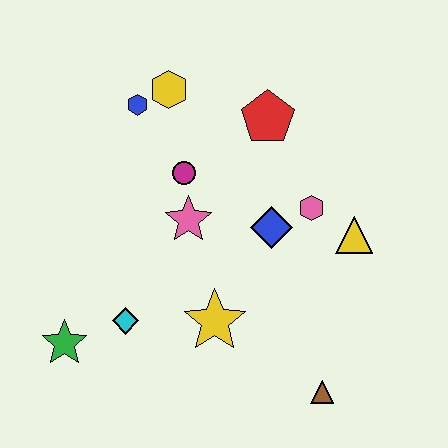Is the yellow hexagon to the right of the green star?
Yes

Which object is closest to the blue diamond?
The pink hexagon is closest to the blue diamond.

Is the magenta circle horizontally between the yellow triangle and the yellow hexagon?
Yes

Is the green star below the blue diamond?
Yes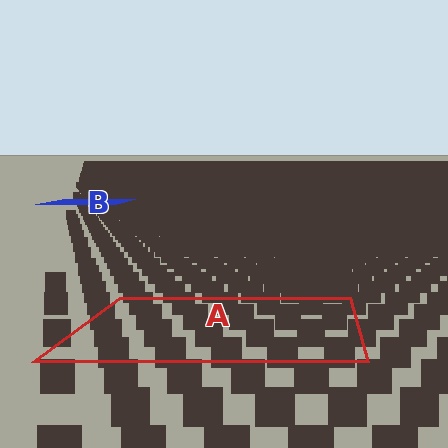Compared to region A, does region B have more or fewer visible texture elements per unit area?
Region B has more texture elements per unit area — they are packed more densely because it is farther away.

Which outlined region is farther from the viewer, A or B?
Region B is farther from the viewer — the texture elements inside it appear smaller and more densely packed.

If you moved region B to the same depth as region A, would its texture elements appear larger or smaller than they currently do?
They would appear larger. At a closer depth, the same texture elements are projected at a bigger on-screen size.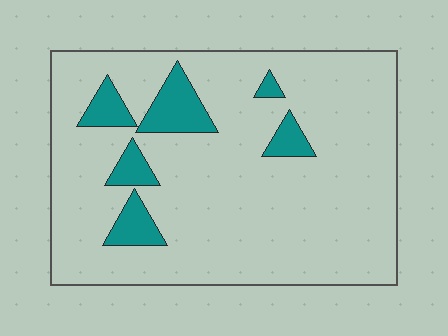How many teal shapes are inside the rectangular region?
6.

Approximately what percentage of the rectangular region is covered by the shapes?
Approximately 10%.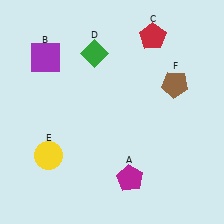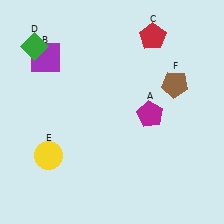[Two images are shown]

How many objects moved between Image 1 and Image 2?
2 objects moved between the two images.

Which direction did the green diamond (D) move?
The green diamond (D) moved left.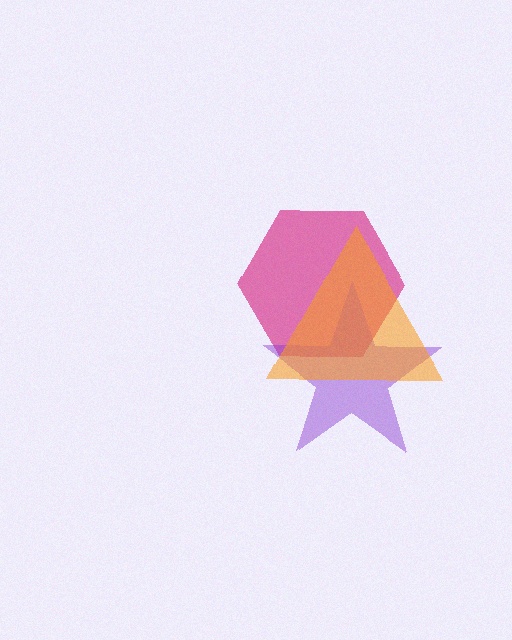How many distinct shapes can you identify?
There are 3 distinct shapes: a magenta hexagon, a purple star, an orange triangle.